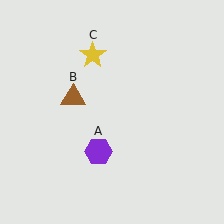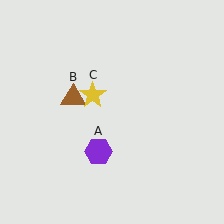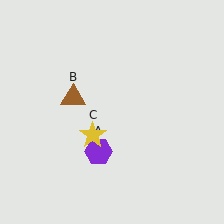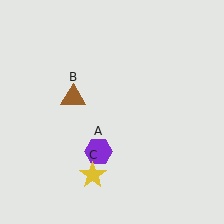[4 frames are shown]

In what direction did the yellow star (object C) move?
The yellow star (object C) moved down.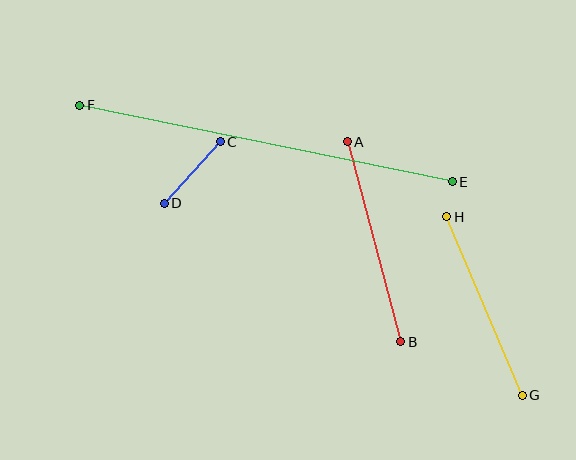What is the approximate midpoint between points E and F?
The midpoint is at approximately (266, 143) pixels.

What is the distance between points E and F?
The distance is approximately 380 pixels.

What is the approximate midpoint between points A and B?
The midpoint is at approximately (374, 242) pixels.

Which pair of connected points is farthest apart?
Points E and F are farthest apart.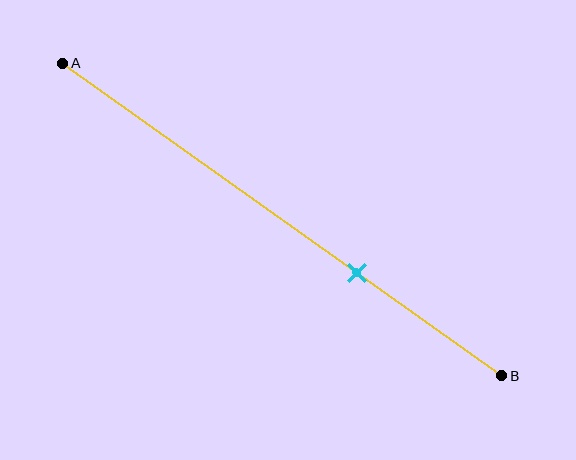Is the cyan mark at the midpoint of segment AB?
No, the mark is at about 65% from A, not at the 50% midpoint.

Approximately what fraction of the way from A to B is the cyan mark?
The cyan mark is approximately 65% of the way from A to B.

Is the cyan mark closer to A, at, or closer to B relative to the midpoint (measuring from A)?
The cyan mark is closer to point B than the midpoint of segment AB.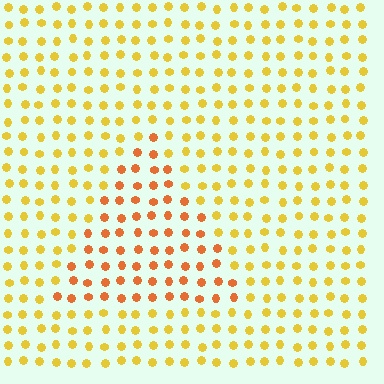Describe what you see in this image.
The image is filled with small yellow elements in a uniform arrangement. A triangle-shaped region is visible where the elements are tinted to a slightly different hue, forming a subtle color boundary.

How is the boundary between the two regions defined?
The boundary is defined purely by a slight shift in hue (about 31 degrees). Spacing, size, and orientation are identical on both sides.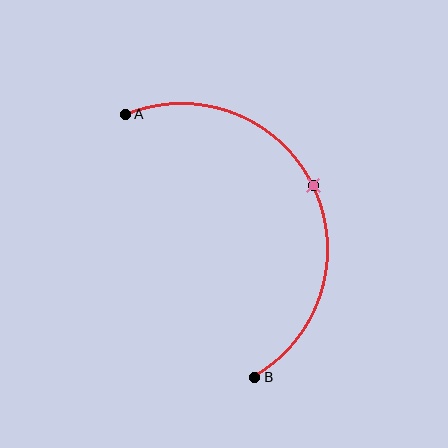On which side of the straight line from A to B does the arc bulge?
The arc bulges to the right of the straight line connecting A and B.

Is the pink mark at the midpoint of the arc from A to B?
Yes. The pink mark lies on the arc at equal arc-length from both A and B — it is the arc midpoint.